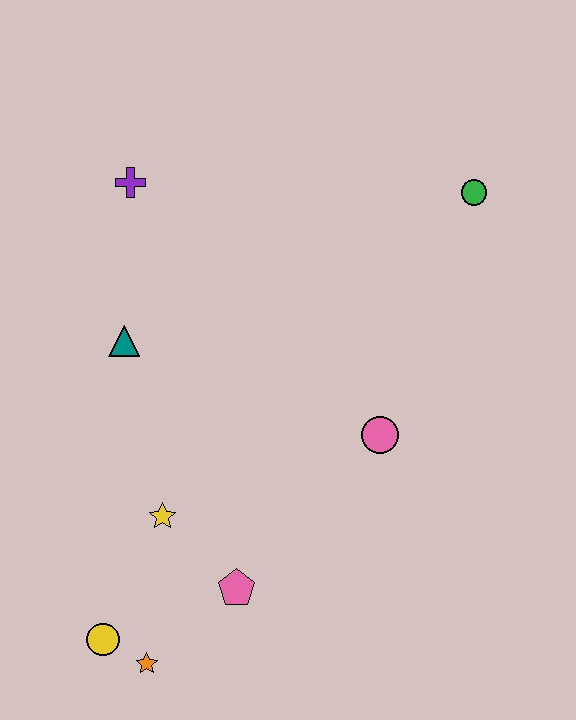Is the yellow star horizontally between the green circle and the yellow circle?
Yes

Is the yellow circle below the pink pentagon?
Yes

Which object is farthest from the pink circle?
The purple cross is farthest from the pink circle.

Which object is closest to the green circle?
The pink circle is closest to the green circle.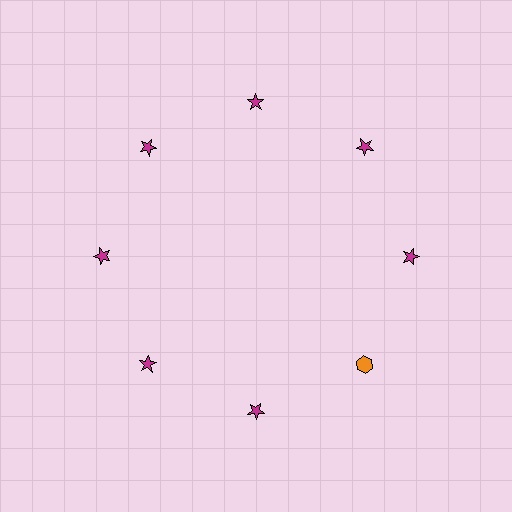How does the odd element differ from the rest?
It differs in both color (orange instead of magenta) and shape (hexagon instead of star).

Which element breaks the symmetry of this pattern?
The orange hexagon at roughly the 4 o'clock position breaks the symmetry. All other shapes are magenta stars.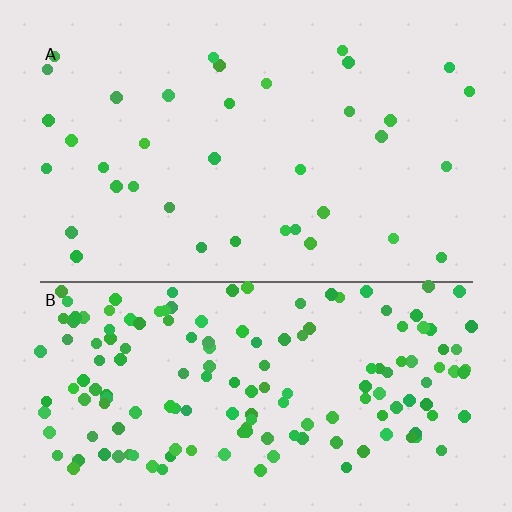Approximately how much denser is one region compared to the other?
Approximately 4.4× — region B over region A.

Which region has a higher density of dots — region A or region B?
B (the bottom).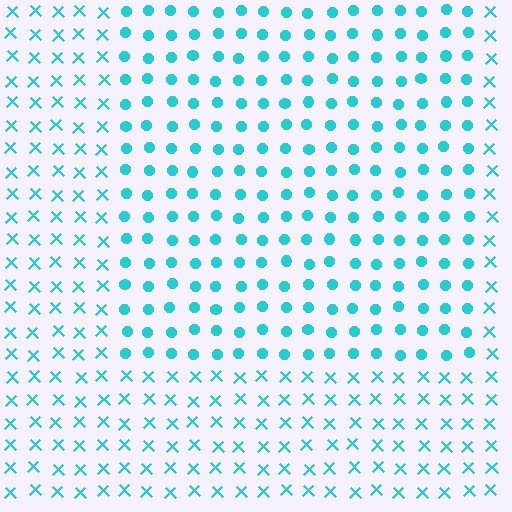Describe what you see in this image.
The image is filled with small cyan elements arranged in a uniform grid. A rectangle-shaped region contains circles, while the surrounding area contains X marks. The boundary is defined purely by the change in element shape.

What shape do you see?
I see a rectangle.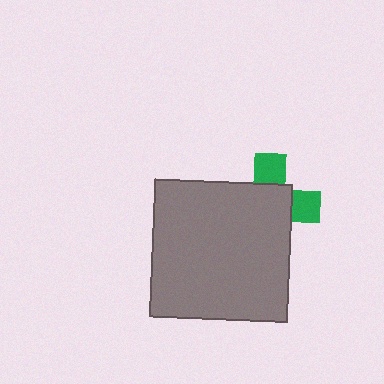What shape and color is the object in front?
The object in front is a gray square.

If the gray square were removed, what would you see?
You would see the complete green cross.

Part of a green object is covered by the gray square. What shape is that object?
It is a cross.